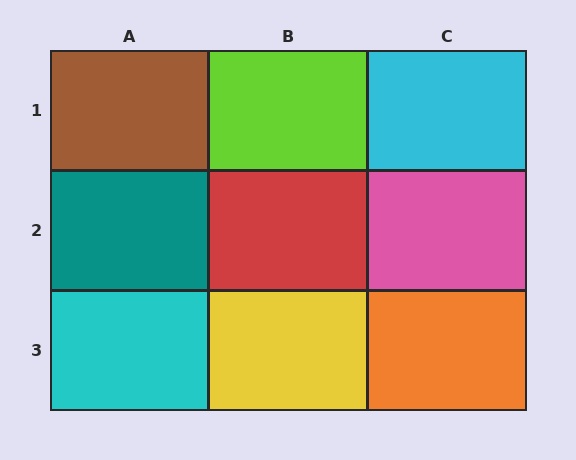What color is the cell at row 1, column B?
Lime.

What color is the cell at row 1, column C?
Cyan.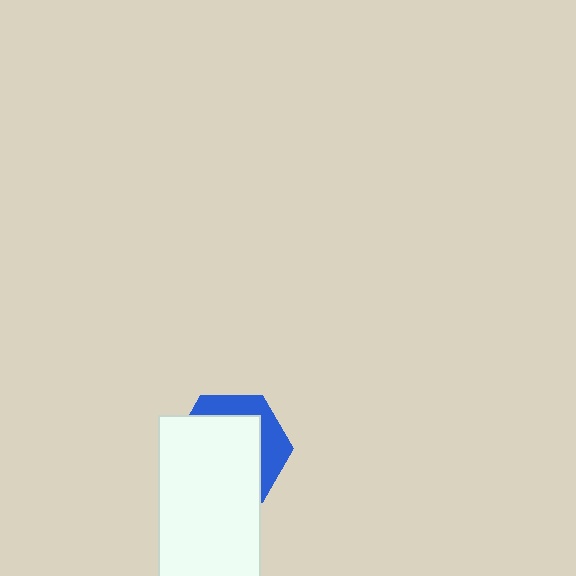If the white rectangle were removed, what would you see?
You would see the complete blue hexagon.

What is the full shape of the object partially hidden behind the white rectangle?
The partially hidden object is a blue hexagon.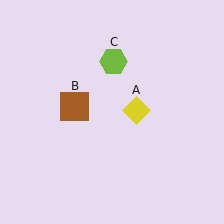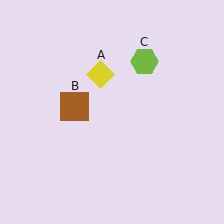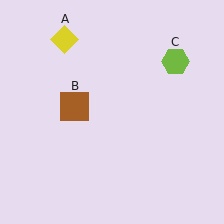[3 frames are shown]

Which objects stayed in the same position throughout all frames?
Brown square (object B) remained stationary.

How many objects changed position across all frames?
2 objects changed position: yellow diamond (object A), lime hexagon (object C).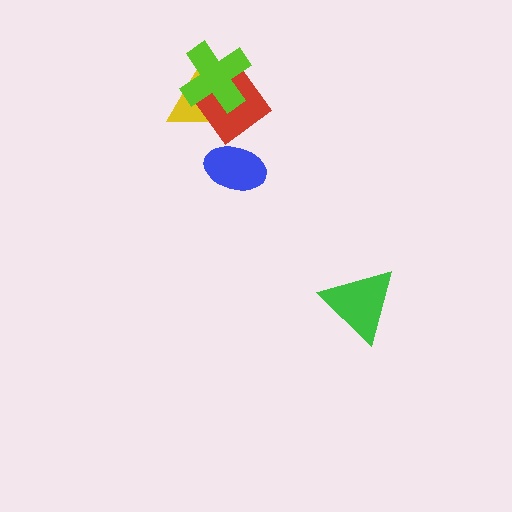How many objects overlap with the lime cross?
2 objects overlap with the lime cross.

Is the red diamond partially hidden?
Yes, it is partially covered by another shape.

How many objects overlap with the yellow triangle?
2 objects overlap with the yellow triangle.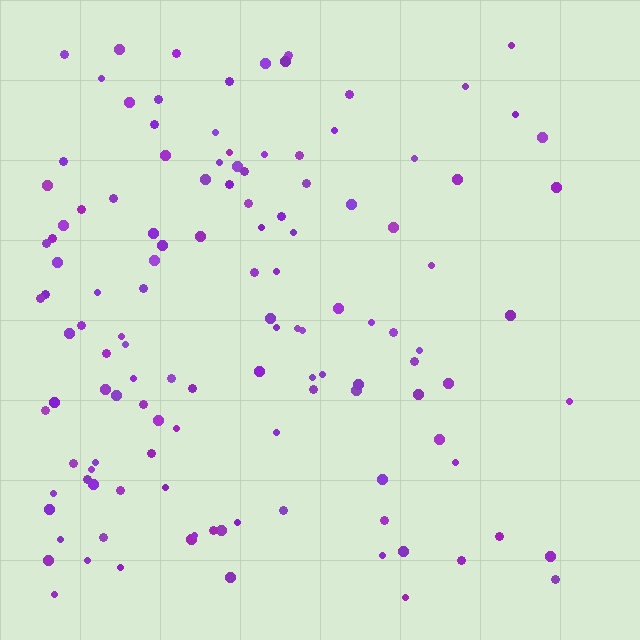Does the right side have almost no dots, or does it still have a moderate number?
Still a moderate number, just noticeably fewer than the left.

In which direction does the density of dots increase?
From right to left, with the left side densest.